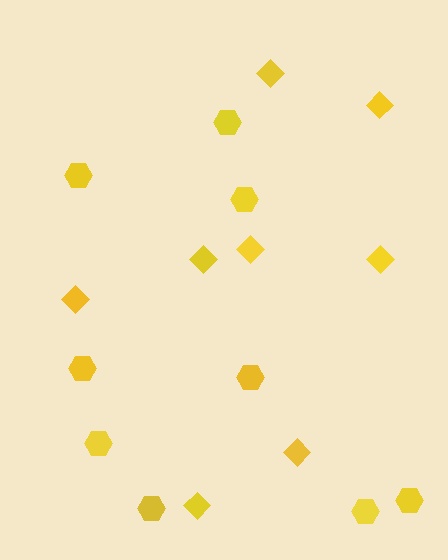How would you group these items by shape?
There are 2 groups: one group of hexagons (9) and one group of diamonds (8).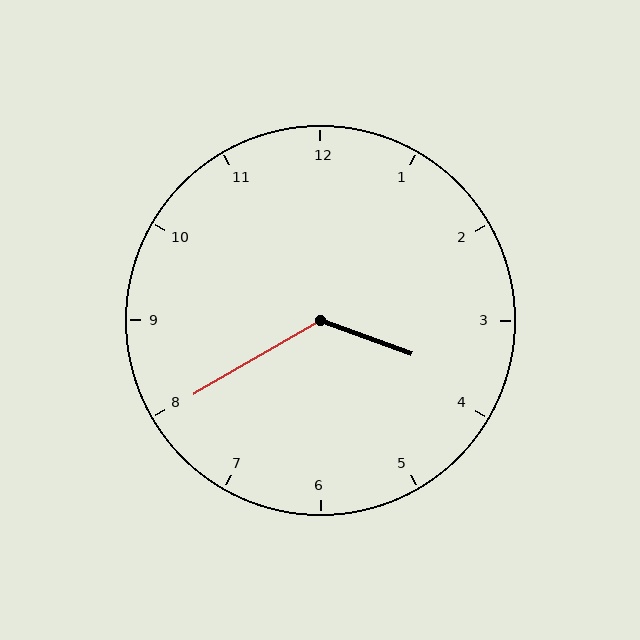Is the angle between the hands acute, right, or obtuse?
It is obtuse.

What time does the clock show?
3:40.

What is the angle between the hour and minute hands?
Approximately 130 degrees.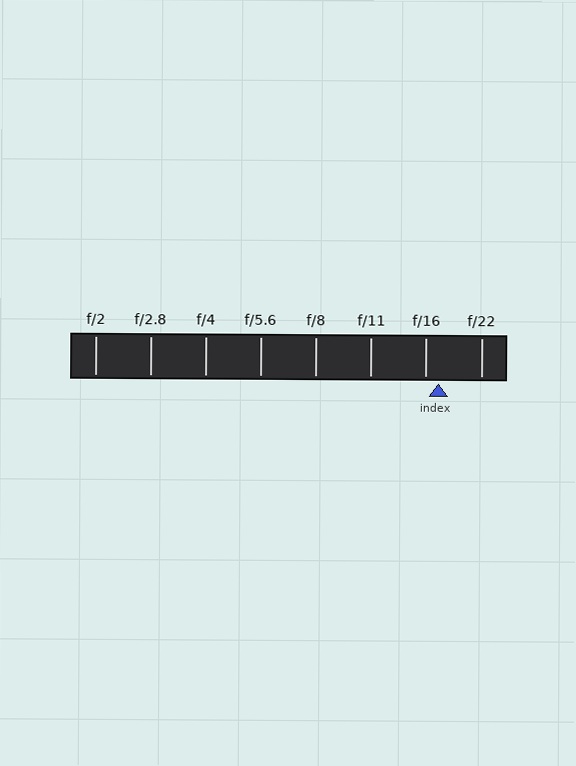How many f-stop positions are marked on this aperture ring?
There are 8 f-stop positions marked.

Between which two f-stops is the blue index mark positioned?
The index mark is between f/16 and f/22.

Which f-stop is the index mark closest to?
The index mark is closest to f/16.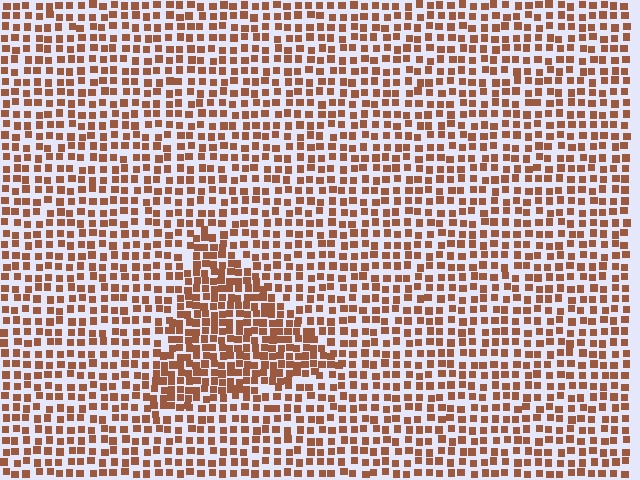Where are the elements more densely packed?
The elements are more densely packed inside the triangle boundary.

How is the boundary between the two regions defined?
The boundary is defined by a change in element density (approximately 1.7x ratio). All elements are the same color, size, and shape.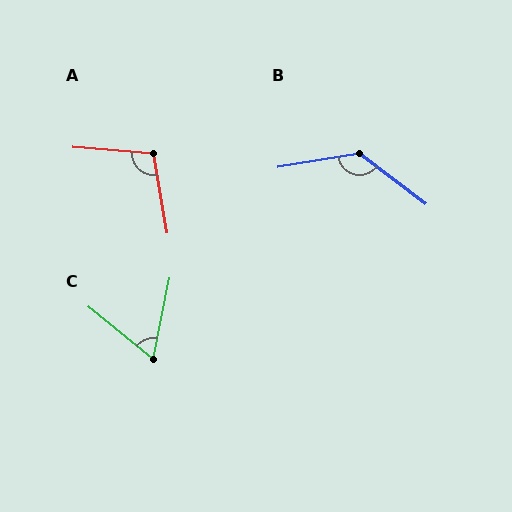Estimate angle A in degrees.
Approximately 104 degrees.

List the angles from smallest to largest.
C (63°), A (104°), B (133°).